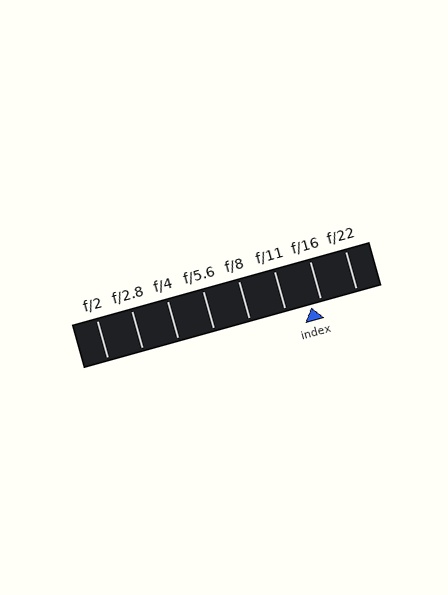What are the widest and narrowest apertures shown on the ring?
The widest aperture shown is f/2 and the narrowest is f/22.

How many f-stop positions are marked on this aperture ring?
There are 8 f-stop positions marked.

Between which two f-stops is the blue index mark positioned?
The index mark is between f/11 and f/16.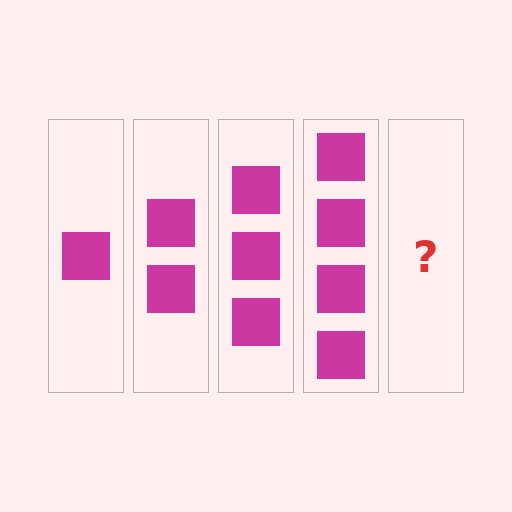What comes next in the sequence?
The next element should be 5 squares.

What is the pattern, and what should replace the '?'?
The pattern is that each step adds one more square. The '?' should be 5 squares.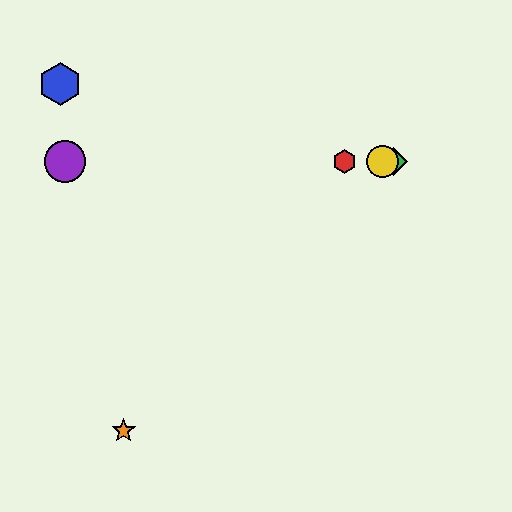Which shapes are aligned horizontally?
The red hexagon, the green diamond, the yellow circle, the purple circle are aligned horizontally.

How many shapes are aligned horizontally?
4 shapes (the red hexagon, the green diamond, the yellow circle, the purple circle) are aligned horizontally.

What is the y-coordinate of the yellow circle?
The yellow circle is at y≈161.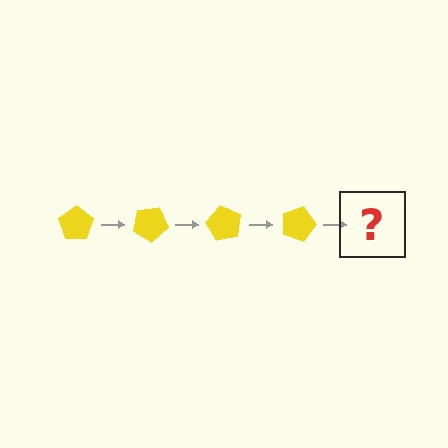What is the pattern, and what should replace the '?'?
The pattern is that the pentagon rotates 30 degrees each step. The '?' should be a yellow pentagon rotated 120 degrees.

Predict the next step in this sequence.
The next step is a yellow pentagon rotated 120 degrees.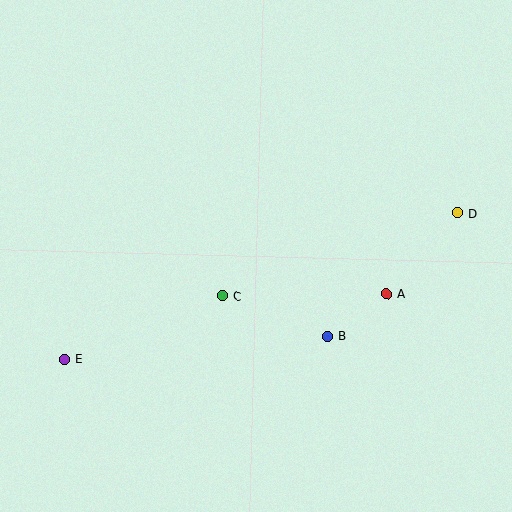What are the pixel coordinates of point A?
Point A is at (387, 294).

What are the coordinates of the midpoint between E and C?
The midpoint between E and C is at (144, 328).